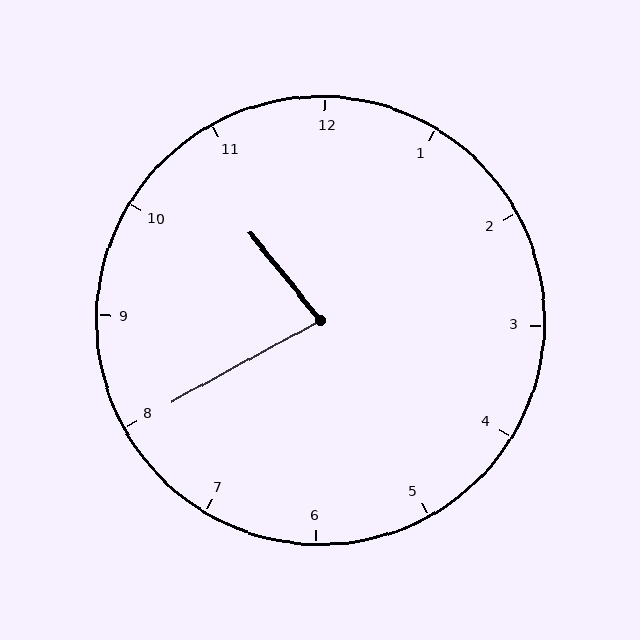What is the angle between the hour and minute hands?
Approximately 80 degrees.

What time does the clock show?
10:40.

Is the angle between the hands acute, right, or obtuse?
It is acute.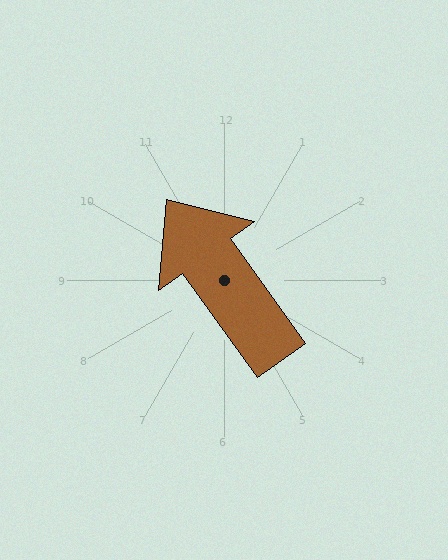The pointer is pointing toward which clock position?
Roughly 11 o'clock.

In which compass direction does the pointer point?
Northwest.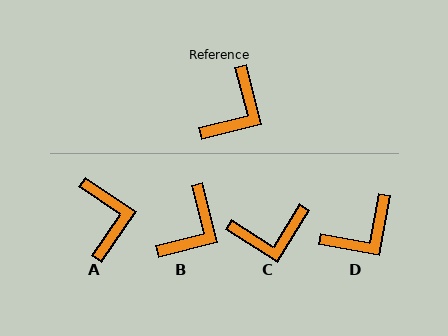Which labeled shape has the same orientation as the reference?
B.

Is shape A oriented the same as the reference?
No, it is off by about 41 degrees.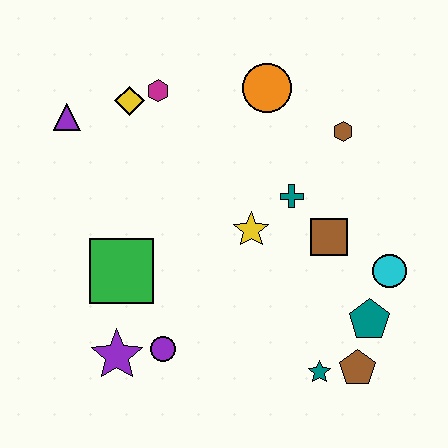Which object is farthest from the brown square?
The purple triangle is farthest from the brown square.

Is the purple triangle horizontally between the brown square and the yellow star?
No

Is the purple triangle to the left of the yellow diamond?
Yes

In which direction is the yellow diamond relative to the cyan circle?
The yellow diamond is to the left of the cyan circle.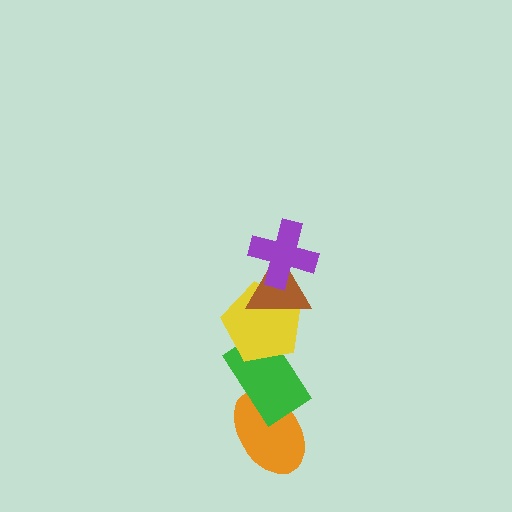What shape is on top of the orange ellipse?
The green rectangle is on top of the orange ellipse.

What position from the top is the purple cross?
The purple cross is 1st from the top.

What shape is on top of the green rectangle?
The yellow pentagon is on top of the green rectangle.